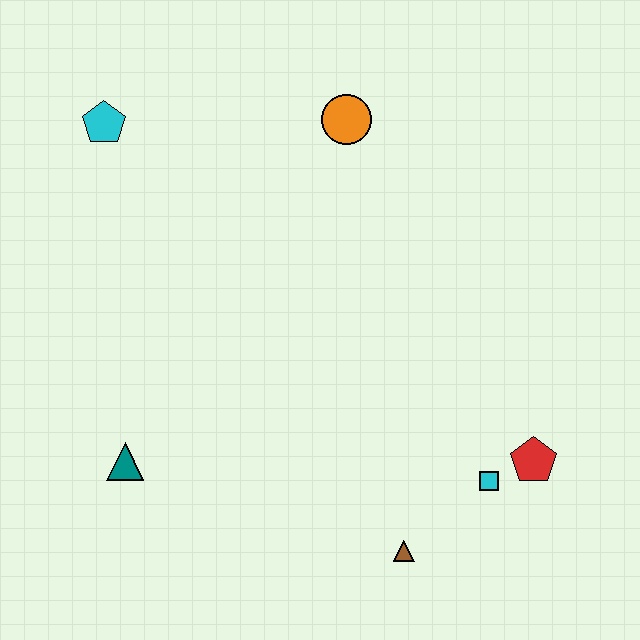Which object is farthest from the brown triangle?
The cyan pentagon is farthest from the brown triangle.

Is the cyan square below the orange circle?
Yes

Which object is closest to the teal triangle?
The brown triangle is closest to the teal triangle.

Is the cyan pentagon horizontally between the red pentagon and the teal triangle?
No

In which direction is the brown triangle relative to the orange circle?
The brown triangle is below the orange circle.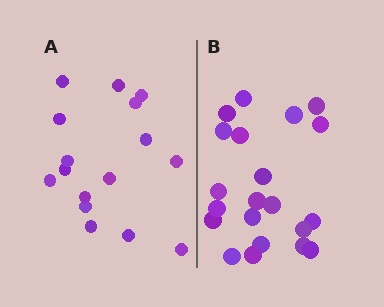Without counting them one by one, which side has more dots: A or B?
Region B (the right region) has more dots.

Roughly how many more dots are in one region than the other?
Region B has about 5 more dots than region A.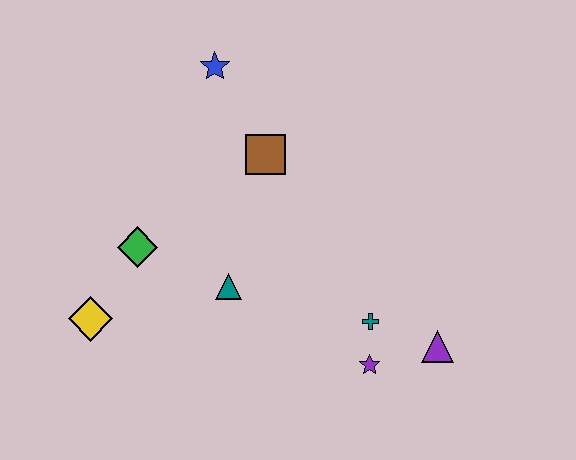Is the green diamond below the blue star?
Yes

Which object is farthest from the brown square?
The purple triangle is farthest from the brown square.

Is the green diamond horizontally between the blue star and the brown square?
No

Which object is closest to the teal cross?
The purple star is closest to the teal cross.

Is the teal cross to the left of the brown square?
No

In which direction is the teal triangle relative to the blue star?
The teal triangle is below the blue star.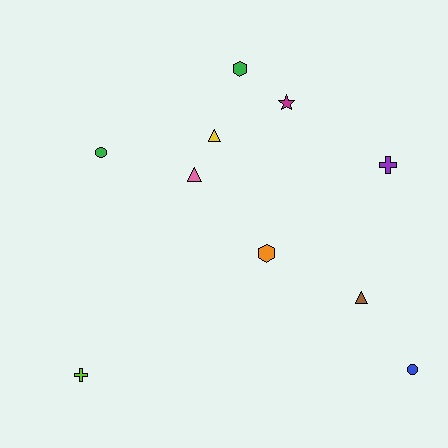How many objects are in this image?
There are 10 objects.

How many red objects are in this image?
There are no red objects.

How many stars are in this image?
There is 1 star.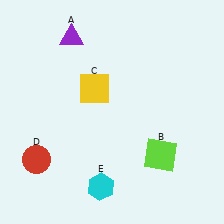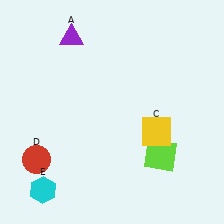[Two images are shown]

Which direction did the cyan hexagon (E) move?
The cyan hexagon (E) moved left.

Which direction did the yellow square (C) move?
The yellow square (C) moved right.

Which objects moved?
The objects that moved are: the yellow square (C), the cyan hexagon (E).